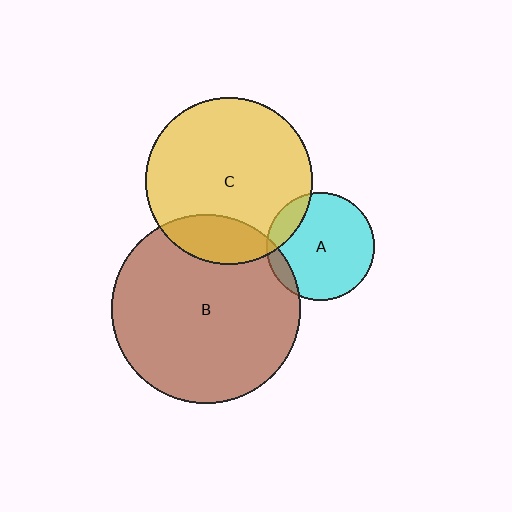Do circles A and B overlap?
Yes.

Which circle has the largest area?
Circle B (brown).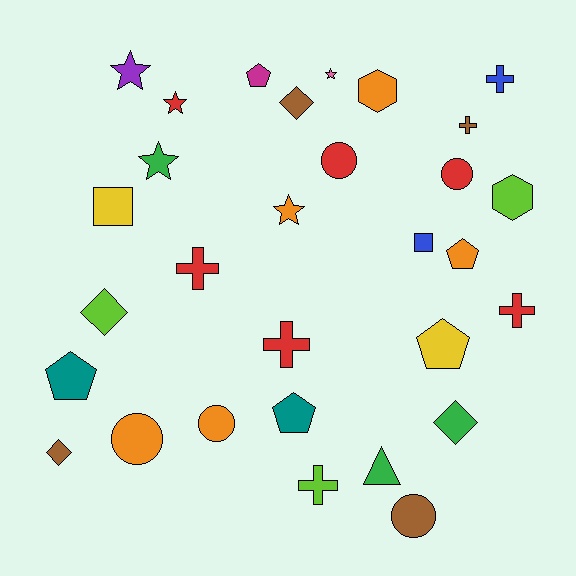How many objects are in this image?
There are 30 objects.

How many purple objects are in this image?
There is 1 purple object.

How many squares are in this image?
There are 2 squares.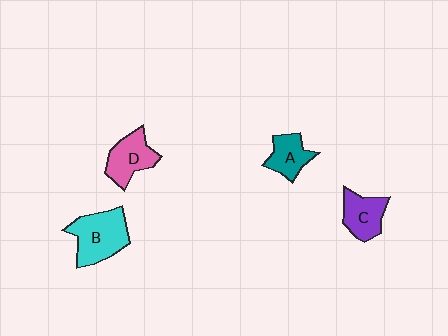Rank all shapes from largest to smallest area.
From largest to smallest: B (cyan), D (pink), C (purple), A (teal).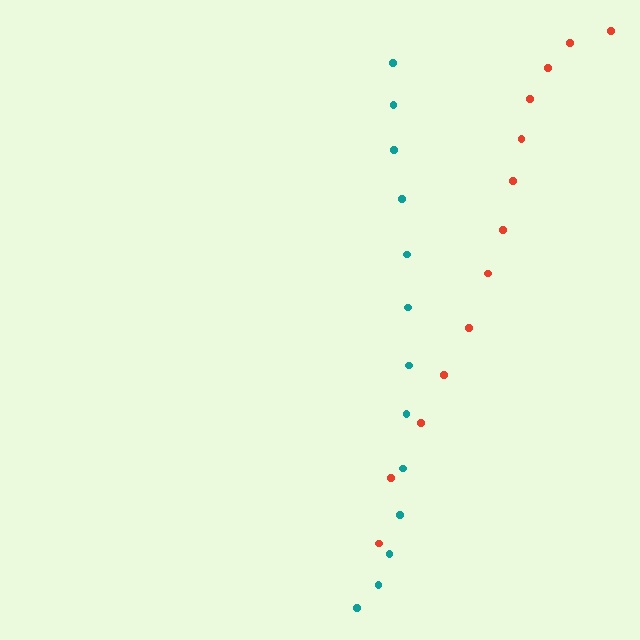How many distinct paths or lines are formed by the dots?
There are 2 distinct paths.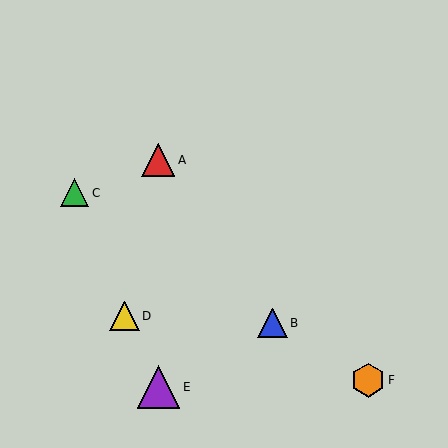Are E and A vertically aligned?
Yes, both are at x≈158.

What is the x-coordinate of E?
Object E is at x≈158.